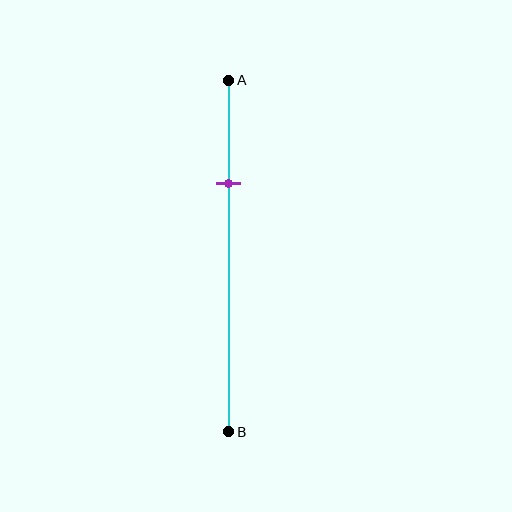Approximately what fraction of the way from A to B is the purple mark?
The purple mark is approximately 30% of the way from A to B.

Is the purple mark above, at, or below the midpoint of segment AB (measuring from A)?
The purple mark is above the midpoint of segment AB.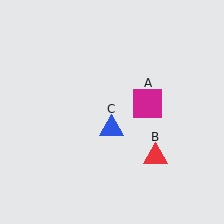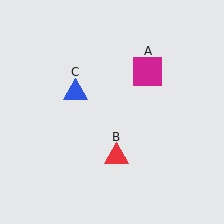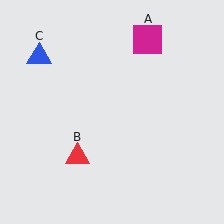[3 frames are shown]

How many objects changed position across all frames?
3 objects changed position: magenta square (object A), red triangle (object B), blue triangle (object C).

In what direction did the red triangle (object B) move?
The red triangle (object B) moved left.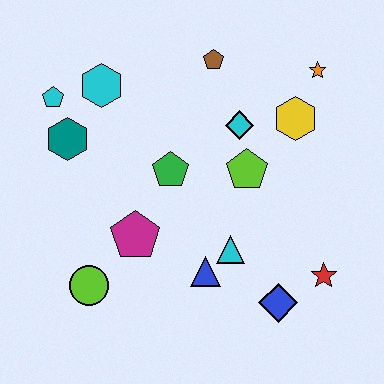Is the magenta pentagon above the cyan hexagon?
No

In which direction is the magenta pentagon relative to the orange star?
The magenta pentagon is to the left of the orange star.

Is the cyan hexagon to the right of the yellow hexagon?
No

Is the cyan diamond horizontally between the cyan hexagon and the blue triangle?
No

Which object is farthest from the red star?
The cyan pentagon is farthest from the red star.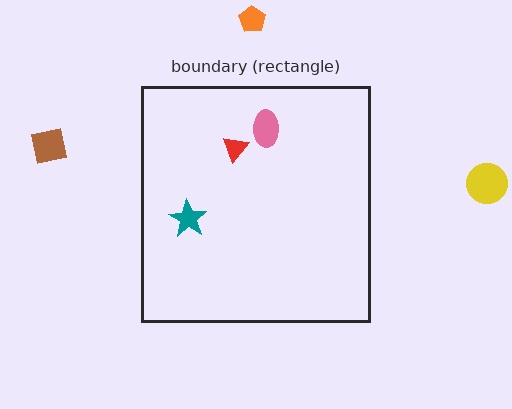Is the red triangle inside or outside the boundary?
Inside.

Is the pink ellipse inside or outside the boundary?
Inside.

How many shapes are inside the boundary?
3 inside, 3 outside.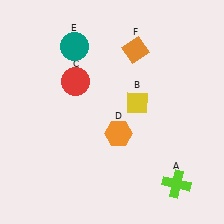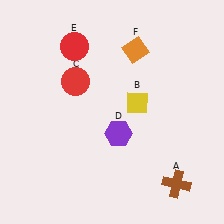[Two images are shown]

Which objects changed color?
A changed from lime to brown. D changed from orange to purple. E changed from teal to red.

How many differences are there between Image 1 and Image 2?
There are 3 differences between the two images.